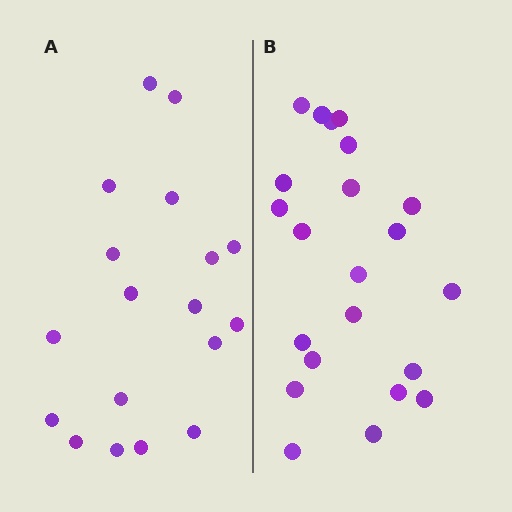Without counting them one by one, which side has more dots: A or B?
Region B (the right region) has more dots.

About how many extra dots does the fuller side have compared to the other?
Region B has about 4 more dots than region A.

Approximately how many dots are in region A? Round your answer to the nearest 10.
About 20 dots. (The exact count is 18, which rounds to 20.)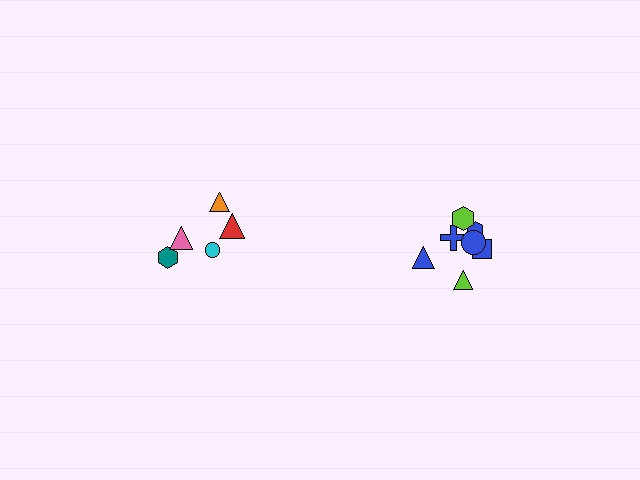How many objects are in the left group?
There are 5 objects.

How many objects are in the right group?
There are 7 objects.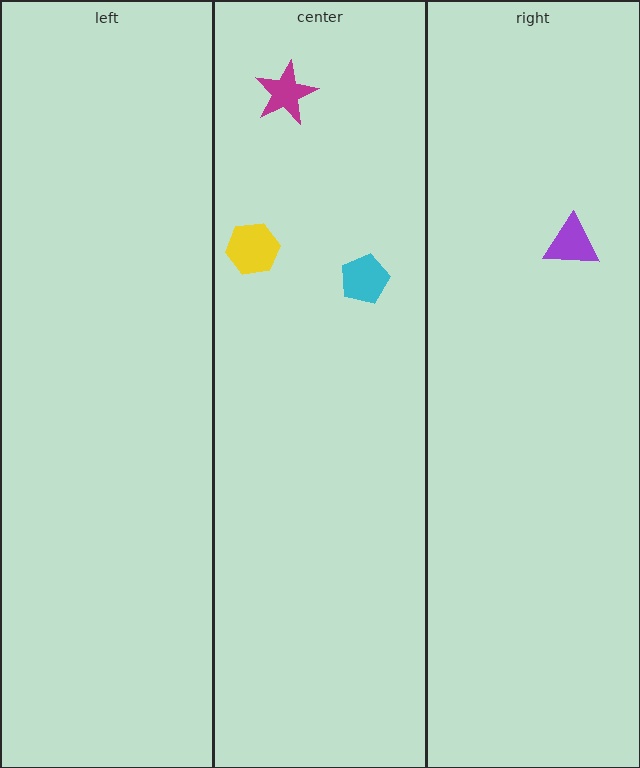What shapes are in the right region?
The purple triangle.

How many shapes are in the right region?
1.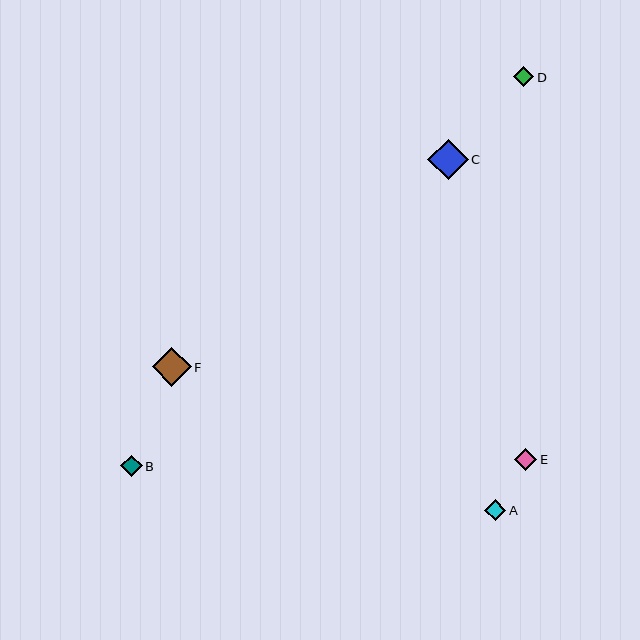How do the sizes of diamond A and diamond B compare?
Diamond A and diamond B are approximately the same size.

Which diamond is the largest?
Diamond C is the largest with a size of approximately 41 pixels.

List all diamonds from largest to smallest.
From largest to smallest: C, F, E, A, B, D.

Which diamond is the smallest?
Diamond D is the smallest with a size of approximately 20 pixels.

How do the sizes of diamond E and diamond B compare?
Diamond E and diamond B are approximately the same size.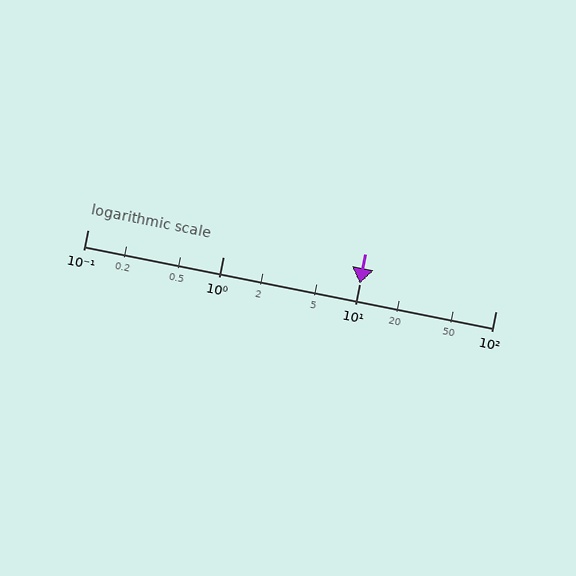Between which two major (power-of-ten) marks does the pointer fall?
The pointer is between 10 and 100.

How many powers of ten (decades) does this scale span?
The scale spans 3 decades, from 0.1 to 100.